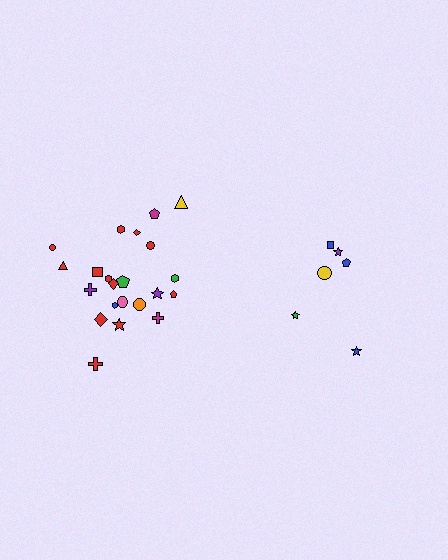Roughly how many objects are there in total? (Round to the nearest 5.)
Roughly 30 objects in total.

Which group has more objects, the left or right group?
The left group.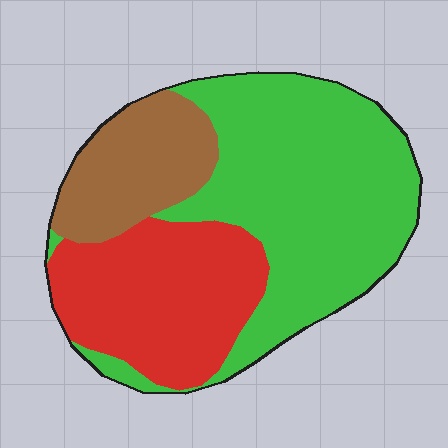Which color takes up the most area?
Green, at roughly 50%.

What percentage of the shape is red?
Red takes up between a quarter and a half of the shape.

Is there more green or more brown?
Green.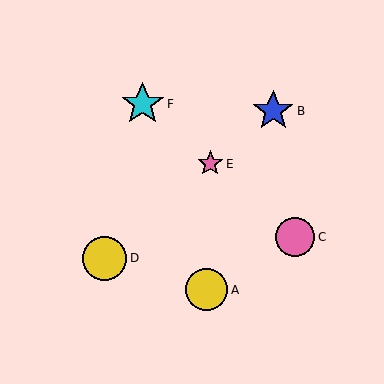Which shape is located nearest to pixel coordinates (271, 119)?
The blue star (labeled B) at (273, 111) is nearest to that location.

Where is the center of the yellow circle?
The center of the yellow circle is at (207, 290).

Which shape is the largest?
The yellow circle (labeled D) is the largest.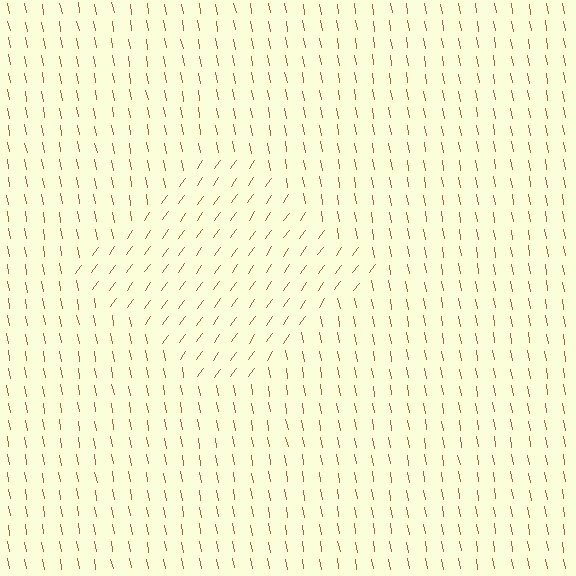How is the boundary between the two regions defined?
The boundary is defined purely by a change in line orientation (approximately 45 degrees difference). All lines are the same color and thickness.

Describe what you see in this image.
The image is filled with small brown line segments. A diamond region in the image has lines oriented differently from the surrounding lines, creating a visible texture boundary.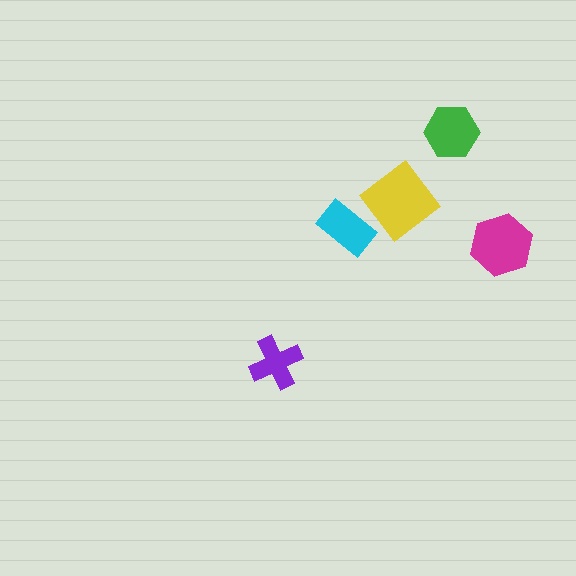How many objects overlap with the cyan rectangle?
1 object overlaps with the cyan rectangle.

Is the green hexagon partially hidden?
No, no other shape covers it.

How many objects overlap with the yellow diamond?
1 object overlaps with the yellow diamond.